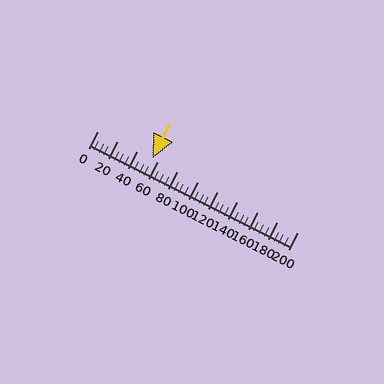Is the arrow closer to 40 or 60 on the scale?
The arrow is closer to 60.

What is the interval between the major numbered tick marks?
The major tick marks are spaced 20 units apart.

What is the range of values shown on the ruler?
The ruler shows values from 0 to 200.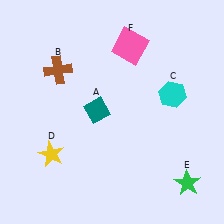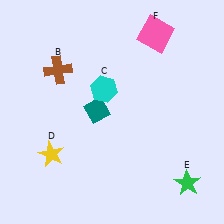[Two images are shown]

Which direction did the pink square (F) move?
The pink square (F) moved right.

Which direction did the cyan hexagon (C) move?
The cyan hexagon (C) moved left.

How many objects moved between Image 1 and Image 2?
2 objects moved between the two images.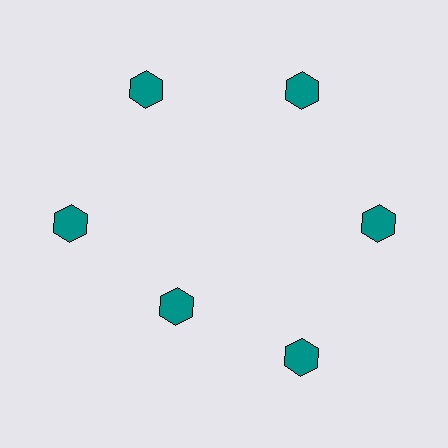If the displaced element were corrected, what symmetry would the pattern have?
It would have 6-fold rotational symmetry — the pattern would map onto itself every 60 degrees.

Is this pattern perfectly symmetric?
No. The 6 teal hexagons are arranged in a ring, but one element near the 7 o'clock position is pulled inward toward the center, breaking the 6-fold rotational symmetry.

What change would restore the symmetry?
The symmetry would be restored by moving it outward, back onto the ring so that all 6 hexagons sit at equal angles and equal distance from the center.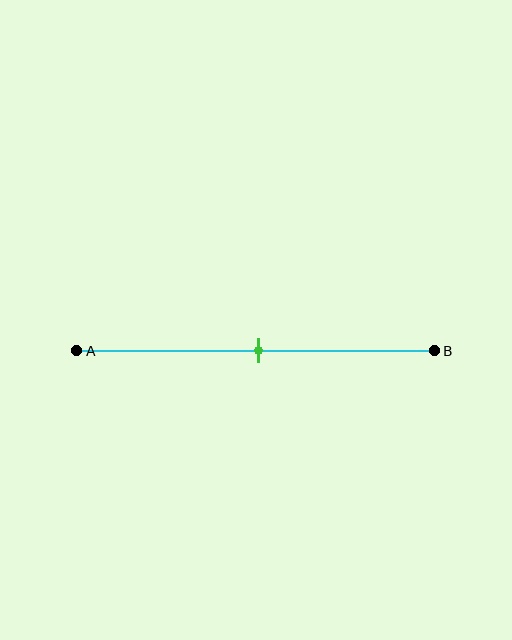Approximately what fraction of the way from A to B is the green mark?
The green mark is approximately 50% of the way from A to B.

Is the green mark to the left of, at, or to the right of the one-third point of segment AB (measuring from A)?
The green mark is to the right of the one-third point of segment AB.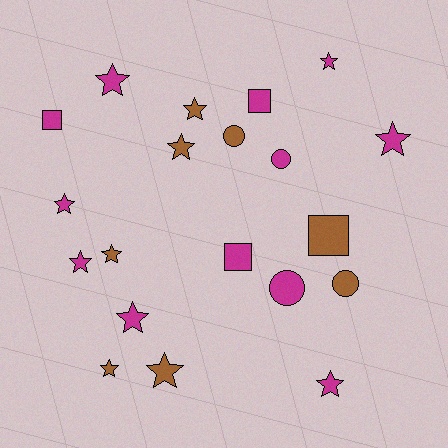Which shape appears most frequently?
Star, with 12 objects.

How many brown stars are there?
There are 5 brown stars.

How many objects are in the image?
There are 20 objects.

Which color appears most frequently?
Magenta, with 12 objects.